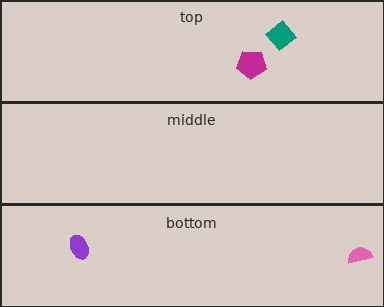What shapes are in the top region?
The magenta pentagon, the teal diamond.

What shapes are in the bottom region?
The pink semicircle, the purple ellipse.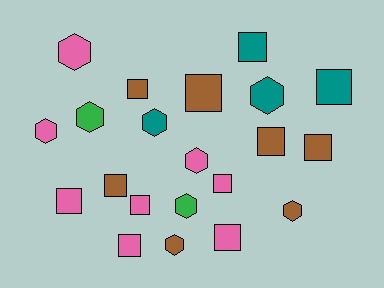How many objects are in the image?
There are 21 objects.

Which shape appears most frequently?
Square, with 12 objects.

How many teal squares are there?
There are 2 teal squares.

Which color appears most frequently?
Pink, with 8 objects.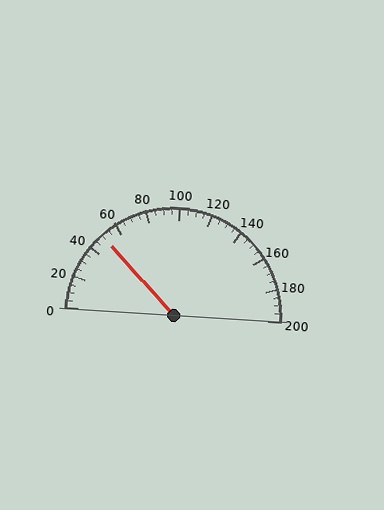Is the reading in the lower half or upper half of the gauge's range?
The reading is in the lower half of the range (0 to 200).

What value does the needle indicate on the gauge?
The needle indicates approximately 50.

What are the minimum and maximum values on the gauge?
The gauge ranges from 0 to 200.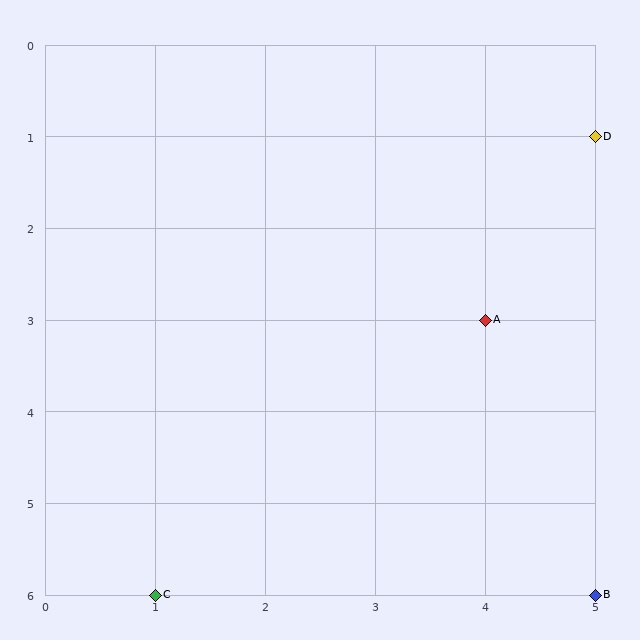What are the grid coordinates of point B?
Point B is at grid coordinates (5, 6).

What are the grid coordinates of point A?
Point A is at grid coordinates (4, 3).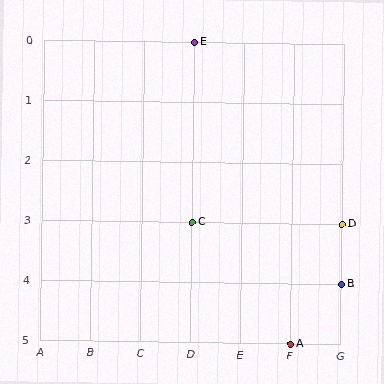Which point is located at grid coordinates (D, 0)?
Point E is at (D, 0).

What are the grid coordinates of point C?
Point C is at grid coordinates (D, 3).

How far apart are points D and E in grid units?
Points D and E are 3 columns and 3 rows apart (about 4.2 grid units diagonally).